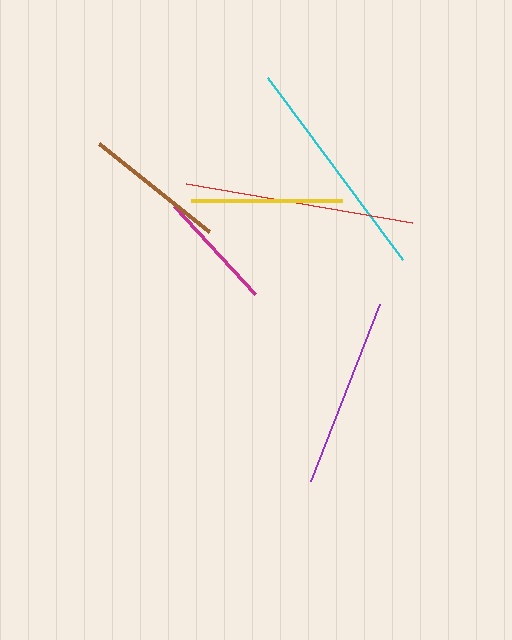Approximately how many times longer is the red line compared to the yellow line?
The red line is approximately 1.5 times the length of the yellow line.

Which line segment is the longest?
The red line is the longest at approximately 229 pixels.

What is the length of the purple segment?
The purple segment is approximately 190 pixels long.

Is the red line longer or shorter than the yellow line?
The red line is longer than the yellow line.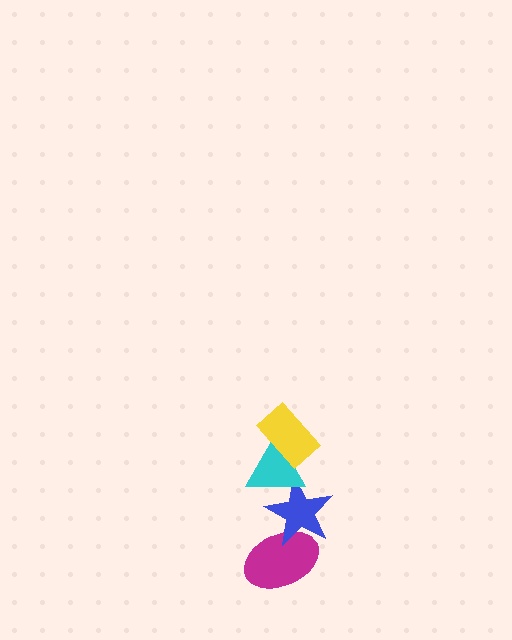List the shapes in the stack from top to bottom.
From top to bottom: the yellow rectangle, the cyan triangle, the blue star, the magenta ellipse.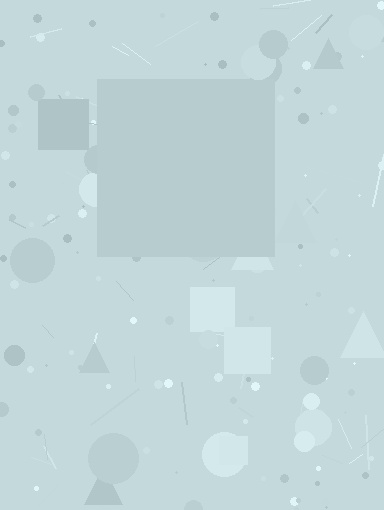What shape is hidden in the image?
A square is hidden in the image.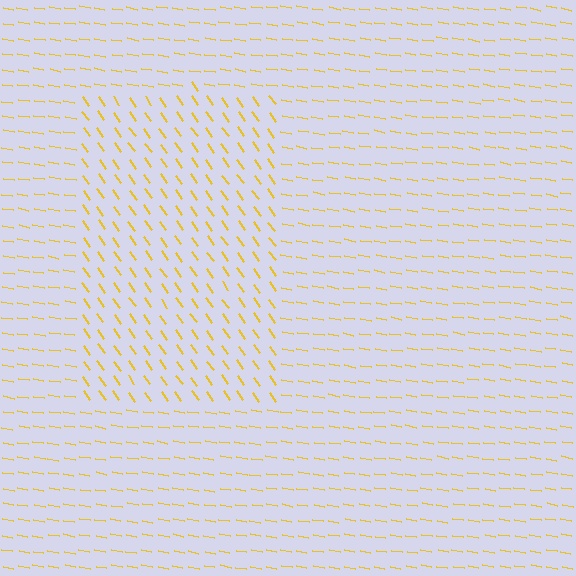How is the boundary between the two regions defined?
The boundary is defined purely by a change in line orientation (approximately 45 degrees difference). All lines are the same color and thickness.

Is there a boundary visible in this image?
Yes, there is a texture boundary formed by a change in line orientation.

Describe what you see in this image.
The image is filled with small yellow line segments. A rectangle region in the image has lines oriented differently from the surrounding lines, creating a visible texture boundary.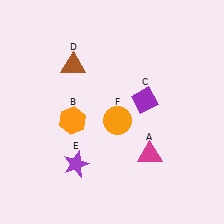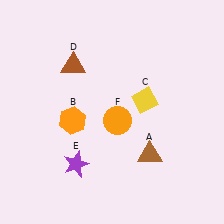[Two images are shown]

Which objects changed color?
A changed from magenta to brown. C changed from purple to yellow.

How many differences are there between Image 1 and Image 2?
There are 2 differences between the two images.